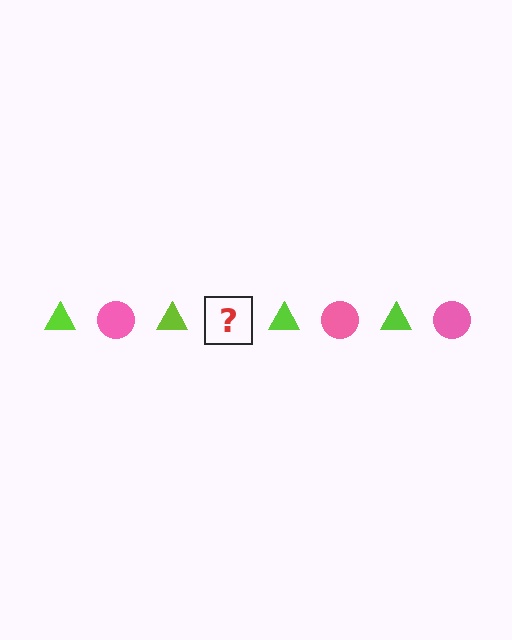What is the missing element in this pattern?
The missing element is a pink circle.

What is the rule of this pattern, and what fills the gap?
The rule is that the pattern alternates between lime triangle and pink circle. The gap should be filled with a pink circle.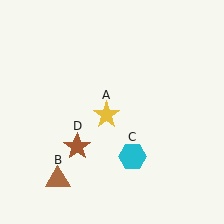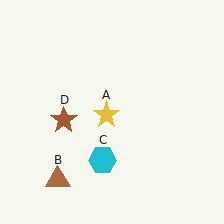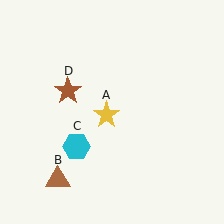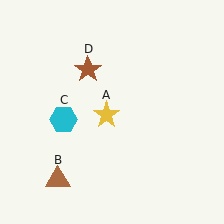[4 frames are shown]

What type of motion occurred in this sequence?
The cyan hexagon (object C), brown star (object D) rotated clockwise around the center of the scene.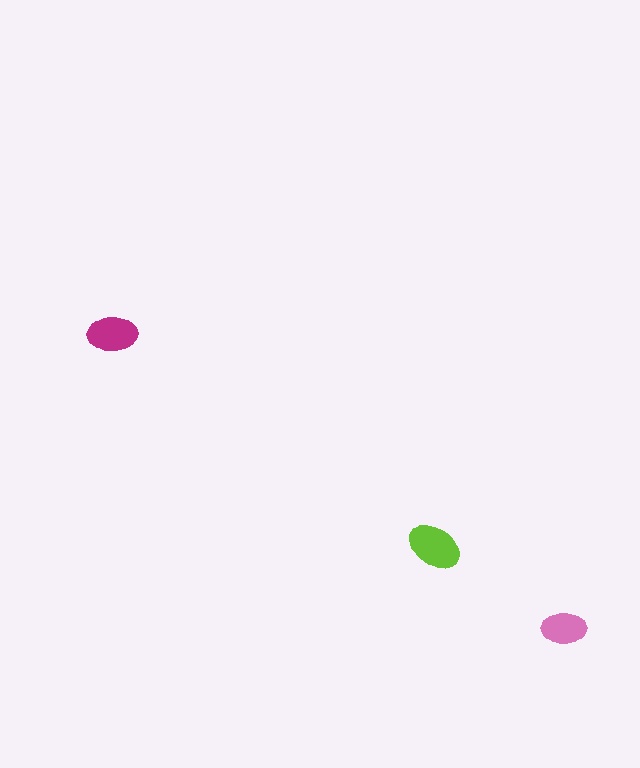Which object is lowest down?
The pink ellipse is bottommost.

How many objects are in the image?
There are 3 objects in the image.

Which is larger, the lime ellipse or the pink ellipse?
The lime one.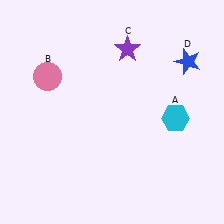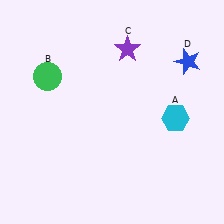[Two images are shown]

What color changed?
The circle (B) changed from pink in Image 1 to green in Image 2.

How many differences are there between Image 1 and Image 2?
There is 1 difference between the two images.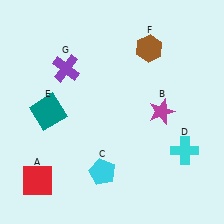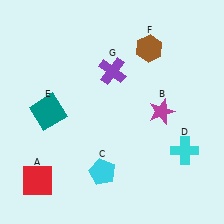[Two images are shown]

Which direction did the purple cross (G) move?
The purple cross (G) moved right.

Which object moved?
The purple cross (G) moved right.